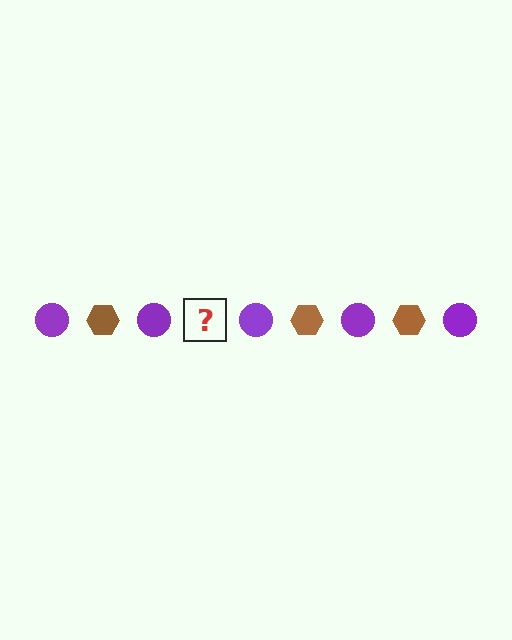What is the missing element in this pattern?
The missing element is a brown hexagon.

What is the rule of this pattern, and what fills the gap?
The rule is that the pattern alternates between purple circle and brown hexagon. The gap should be filled with a brown hexagon.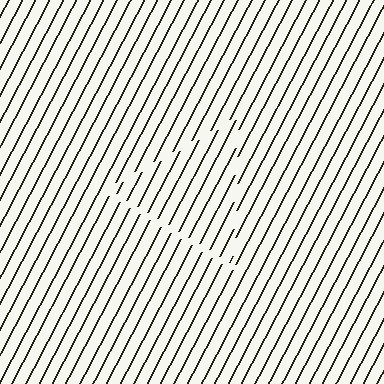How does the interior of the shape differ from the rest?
The interior of the shape contains the same grating, shifted by half a period — the contour is defined by the phase discontinuity where line-ends from the inner and outer gratings abut.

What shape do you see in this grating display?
An illusory triangle. The interior of the shape contains the same grating, shifted by half a period — the contour is defined by the phase discontinuity where line-ends from the inner and outer gratings abut.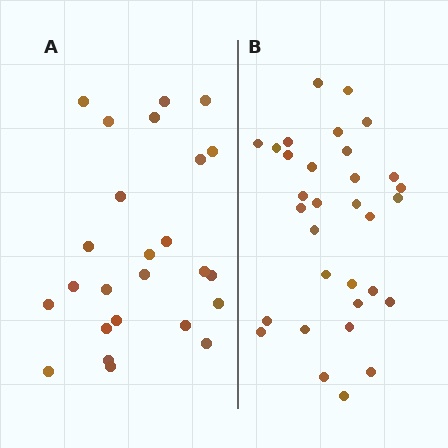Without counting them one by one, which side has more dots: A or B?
Region B (the right region) has more dots.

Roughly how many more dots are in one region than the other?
Region B has roughly 8 or so more dots than region A.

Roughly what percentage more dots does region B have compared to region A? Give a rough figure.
About 30% more.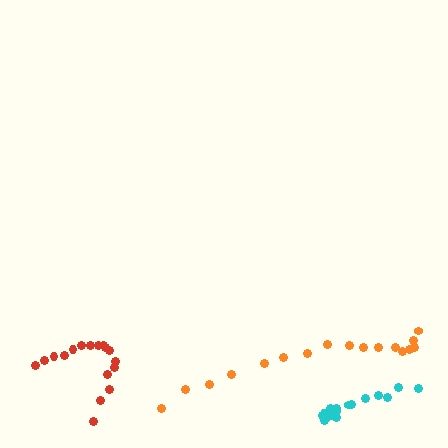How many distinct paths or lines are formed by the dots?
There are 3 distinct paths.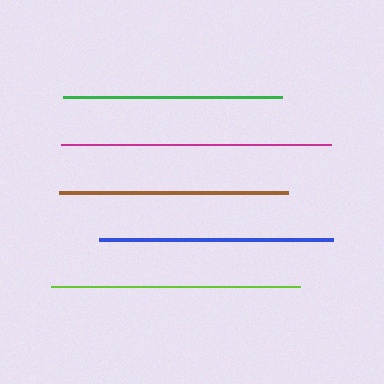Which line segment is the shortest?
The green line is the shortest at approximately 219 pixels.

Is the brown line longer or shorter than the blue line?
The blue line is longer than the brown line.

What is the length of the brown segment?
The brown segment is approximately 229 pixels long.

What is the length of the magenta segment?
The magenta segment is approximately 270 pixels long.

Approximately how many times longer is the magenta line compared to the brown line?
The magenta line is approximately 1.2 times the length of the brown line.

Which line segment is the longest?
The magenta line is the longest at approximately 270 pixels.